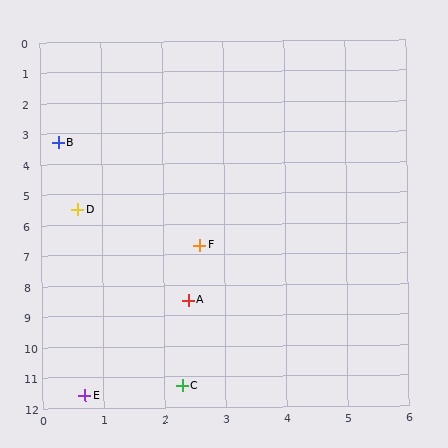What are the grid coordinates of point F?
Point F is at approximately (2.6, 6.7).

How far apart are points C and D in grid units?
Points C and D are about 6.0 grid units apart.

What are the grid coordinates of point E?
Point E is at approximately (0.7, 11.6).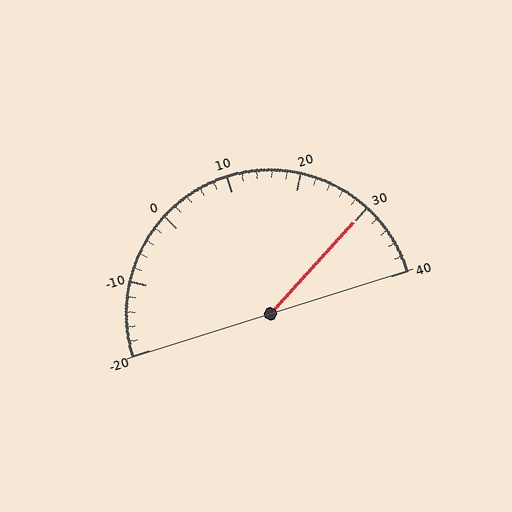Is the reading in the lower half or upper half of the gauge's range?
The reading is in the upper half of the range (-20 to 40).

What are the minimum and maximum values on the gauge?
The gauge ranges from -20 to 40.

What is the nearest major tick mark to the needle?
The nearest major tick mark is 30.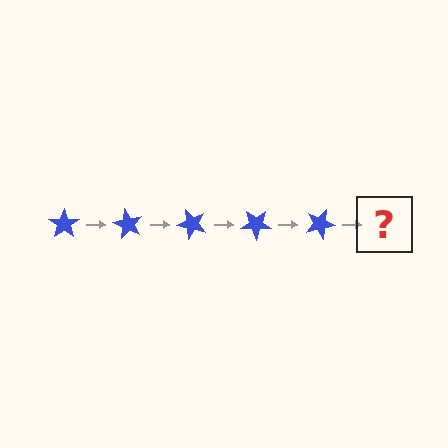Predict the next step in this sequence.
The next step is a blue star rotated 300 degrees.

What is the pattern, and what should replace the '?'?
The pattern is that the star rotates 60 degrees each step. The '?' should be a blue star rotated 300 degrees.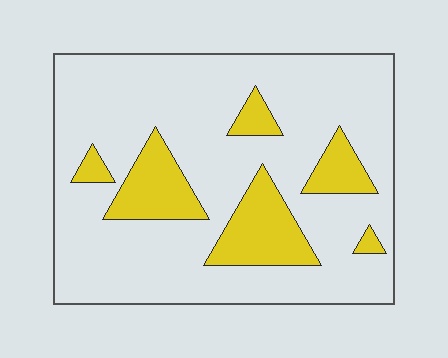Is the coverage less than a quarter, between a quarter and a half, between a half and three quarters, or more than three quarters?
Less than a quarter.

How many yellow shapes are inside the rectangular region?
6.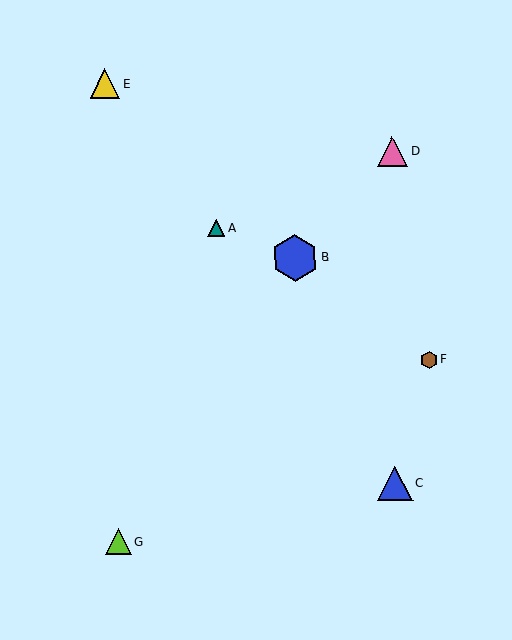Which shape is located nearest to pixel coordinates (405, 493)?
The blue triangle (labeled C) at (395, 483) is nearest to that location.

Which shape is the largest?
The blue hexagon (labeled B) is the largest.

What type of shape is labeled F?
Shape F is a brown hexagon.